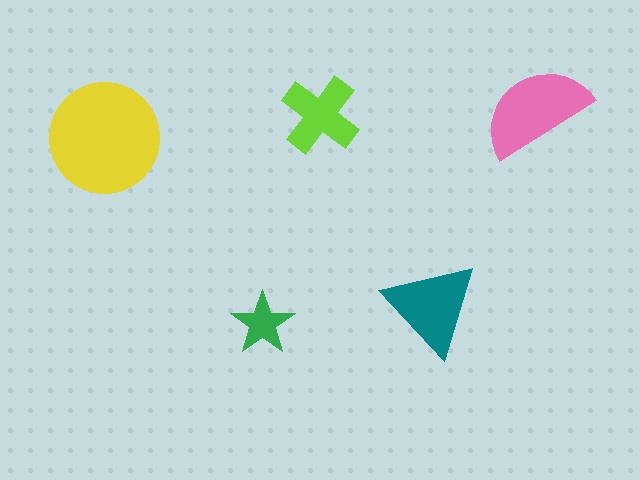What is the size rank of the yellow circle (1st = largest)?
1st.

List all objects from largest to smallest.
The yellow circle, the pink semicircle, the teal triangle, the lime cross, the green star.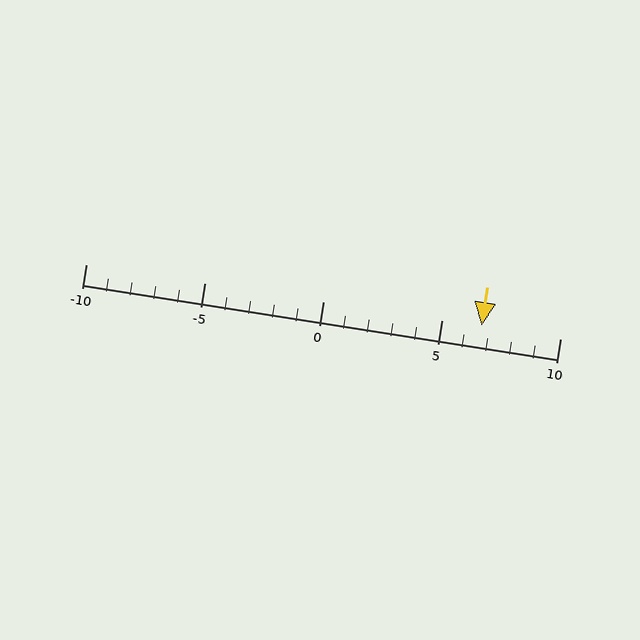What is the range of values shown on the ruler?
The ruler shows values from -10 to 10.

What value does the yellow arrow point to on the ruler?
The yellow arrow points to approximately 7.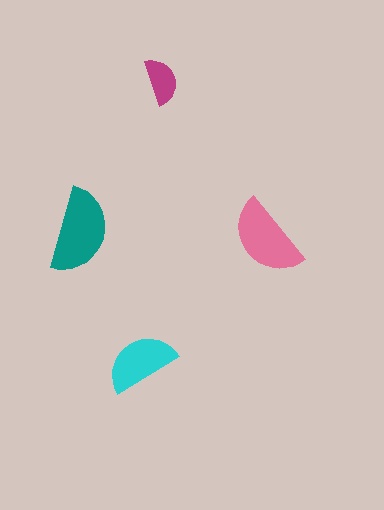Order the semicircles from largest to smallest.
the teal one, the pink one, the cyan one, the magenta one.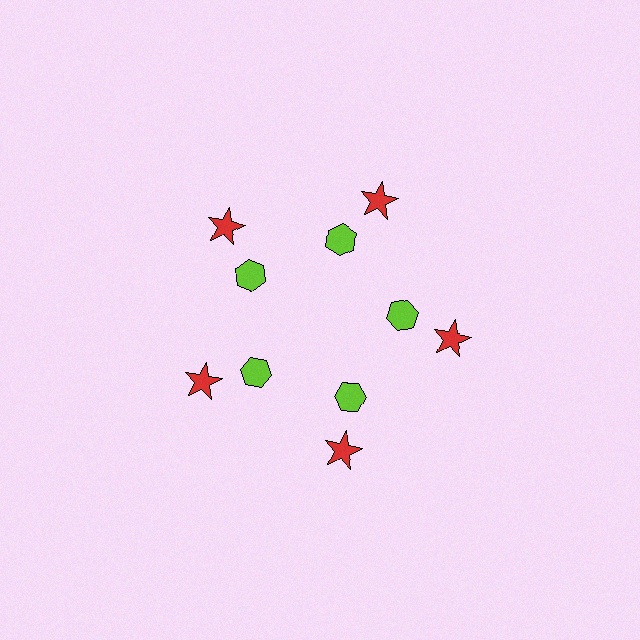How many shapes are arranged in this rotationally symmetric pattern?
There are 10 shapes, arranged in 5 groups of 2.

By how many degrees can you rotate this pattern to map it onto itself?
The pattern maps onto itself every 72 degrees of rotation.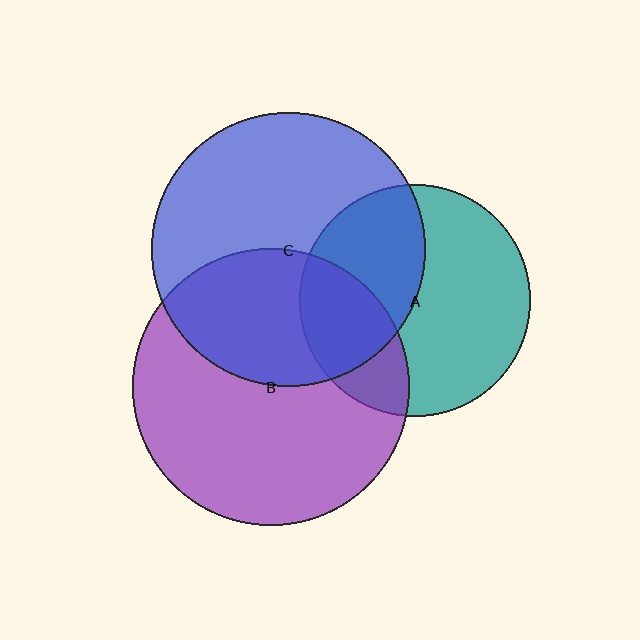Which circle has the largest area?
Circle B (purple).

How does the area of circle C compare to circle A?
Approximately 1.4 times.